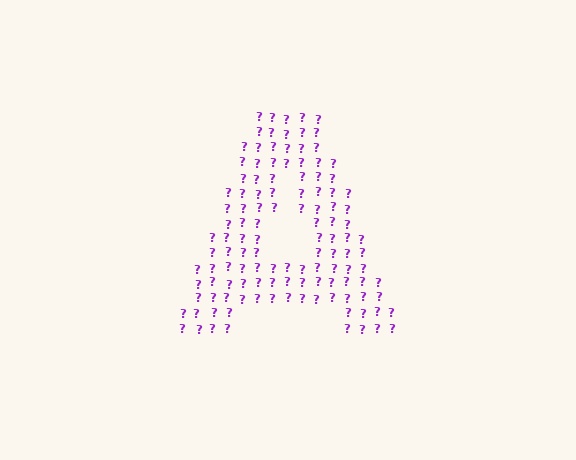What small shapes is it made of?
It is made of small question marks.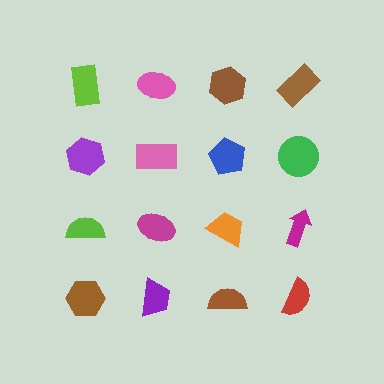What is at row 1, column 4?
A brown rectangle.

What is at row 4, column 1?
A brown hexagon.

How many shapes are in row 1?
4 shapes.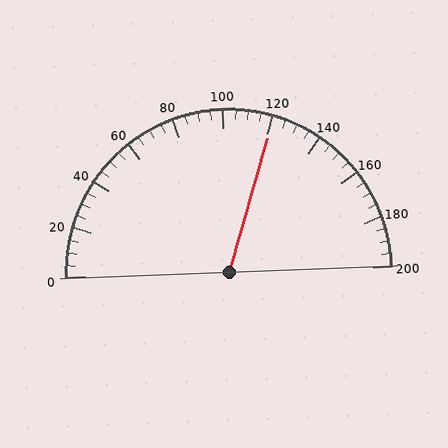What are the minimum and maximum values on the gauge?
The gauge ranges from 0 to 200.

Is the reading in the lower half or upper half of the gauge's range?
The reading is in the upper half of the range (0 to 200).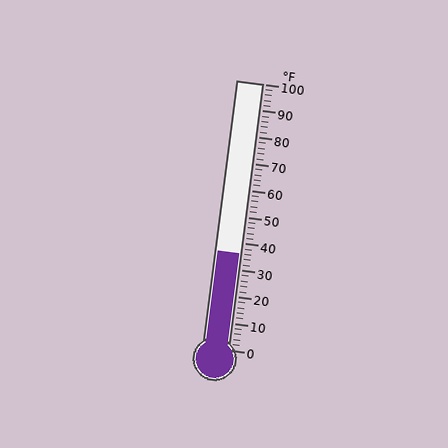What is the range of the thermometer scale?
The thermometer scale ranges from 0°F to 100°F.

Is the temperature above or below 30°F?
The temperature is above 30°F.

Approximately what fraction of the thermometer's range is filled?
The thermometer is filled to approximately 35% of its range.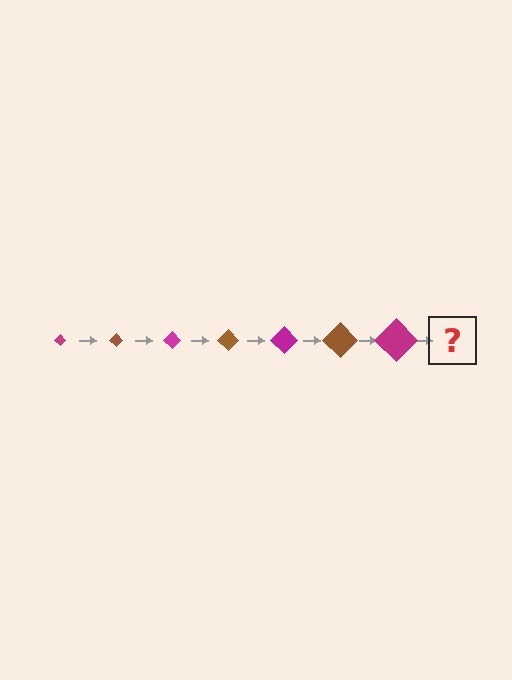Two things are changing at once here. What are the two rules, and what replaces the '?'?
The two rules are that the diamond grows larger each step and the color cycles through magenta and brown. The '?' should be a brown diamond, larger than the previous one.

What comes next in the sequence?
The next element should be a brown diamond, larger than the previous one.